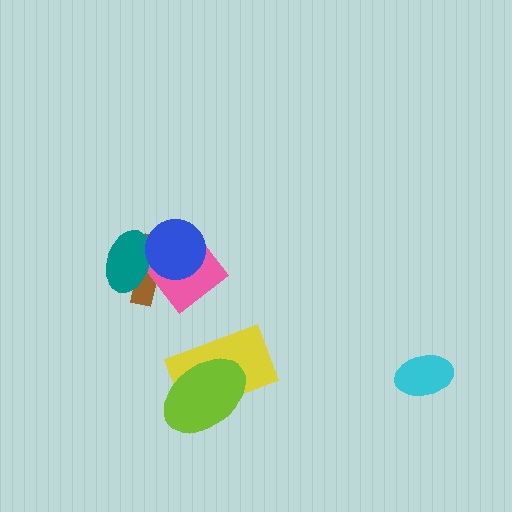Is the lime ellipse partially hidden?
No, no other shape covers it.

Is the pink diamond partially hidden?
Yes, it is partially covered by another shape.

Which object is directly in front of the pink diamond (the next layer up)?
The teal ellipse is directly in front of the pink diamond.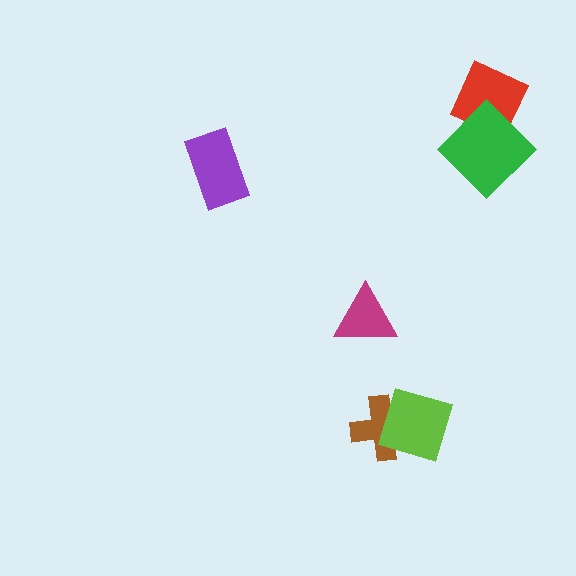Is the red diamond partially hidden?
Yes, it is partially covered by another shape.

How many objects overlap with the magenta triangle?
0 objects overlap with the magenta triangle.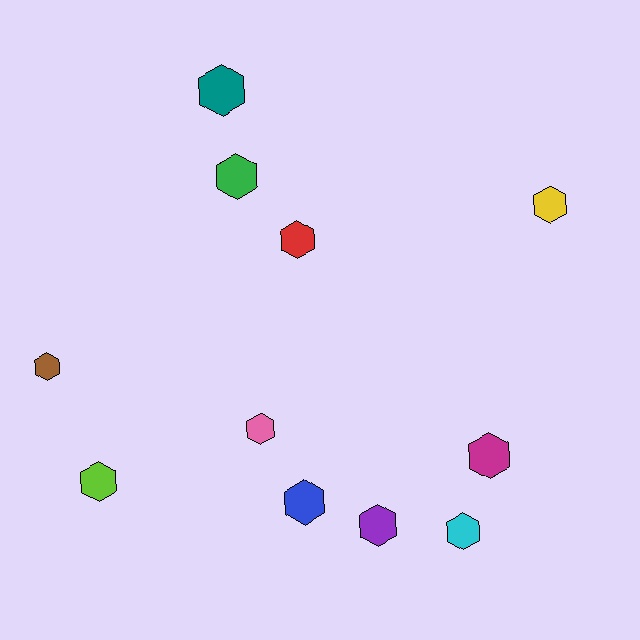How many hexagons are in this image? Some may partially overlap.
There are 11 hexagons.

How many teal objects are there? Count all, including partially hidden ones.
There is 1 teal object.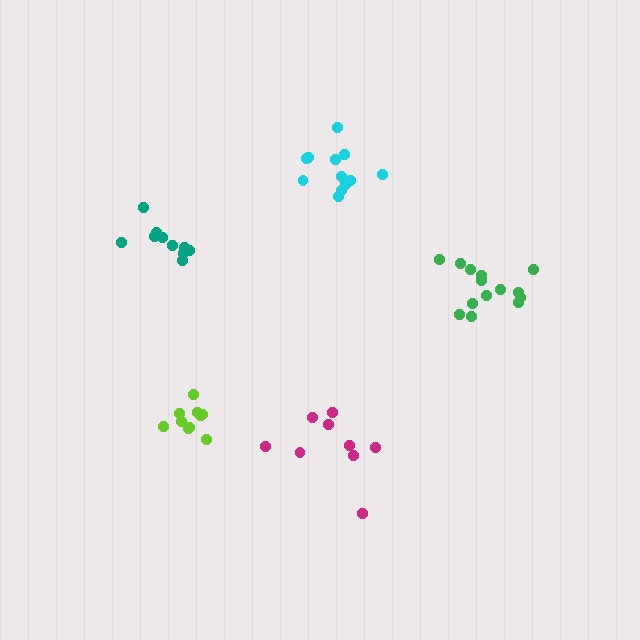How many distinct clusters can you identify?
There are 5 distinct clusters.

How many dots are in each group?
Group 1: 9 dots, Group 2: 10 dots, Group 3: 14 dots, Group 4: 12 dots, Group 5: 10 dots (55 total).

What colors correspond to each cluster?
The clusters are colored: magenta, teal, green, cyan, lime.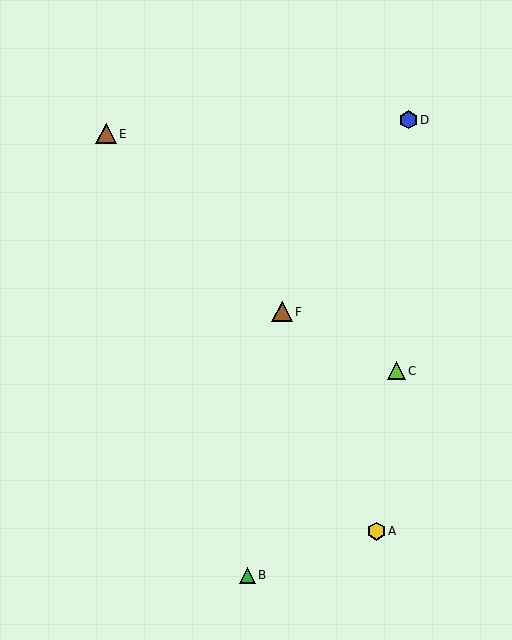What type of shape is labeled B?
Shape B is a green triangle.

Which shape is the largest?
The brown triangle (labeled F) is the largest.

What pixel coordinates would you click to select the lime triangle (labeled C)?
Click at (396, 371) to select the lime triangle C.